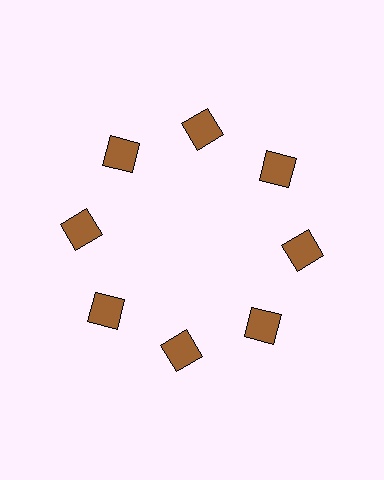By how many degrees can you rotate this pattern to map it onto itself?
The pattern maps onto itself every 45 degrees of rotation.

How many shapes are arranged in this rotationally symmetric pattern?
There are 8 shapes, arranged in 8 groups of 1.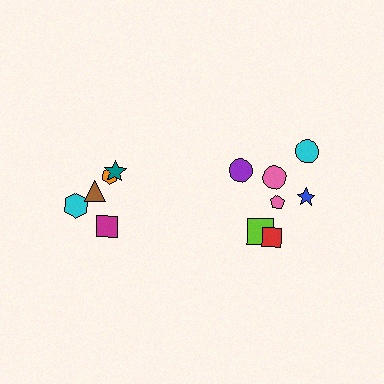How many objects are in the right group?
There are 7 objects.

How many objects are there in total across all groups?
There are 12 objects.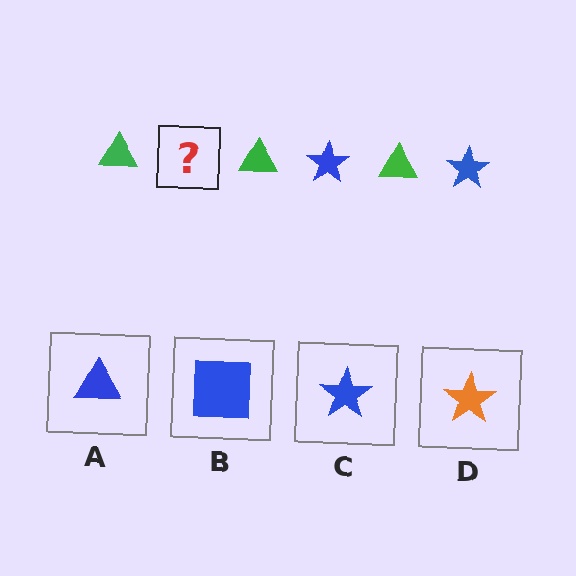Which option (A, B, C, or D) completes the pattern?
C.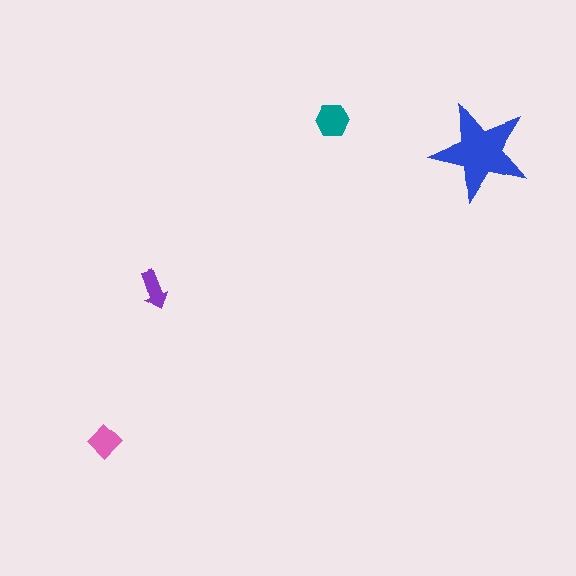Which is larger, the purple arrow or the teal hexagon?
The teal hexagon.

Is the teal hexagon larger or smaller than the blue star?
Smaller.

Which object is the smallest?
The purple arrow.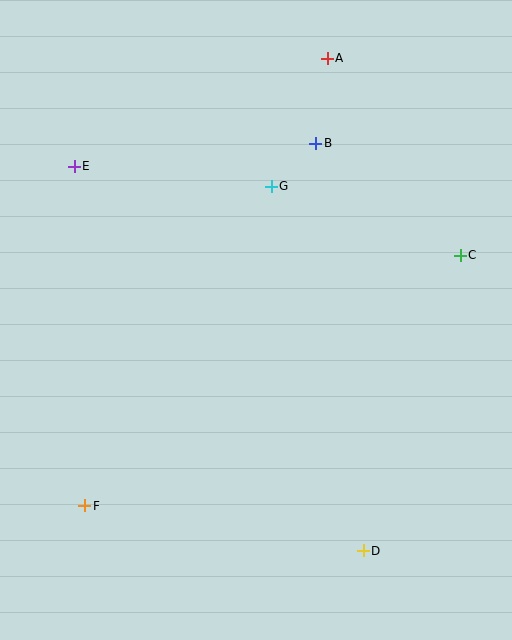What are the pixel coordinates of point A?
Point A is at (327, 58).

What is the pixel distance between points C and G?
The distance between C and G is 201 pixels.